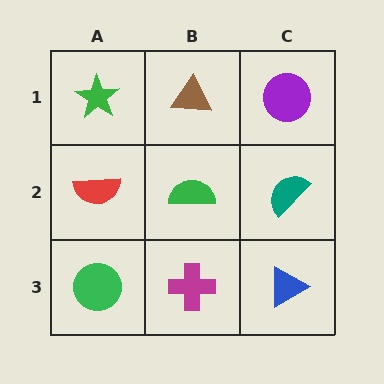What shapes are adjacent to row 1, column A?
A red semicircle (row 2, column A), a brown triangle (row 1, column B).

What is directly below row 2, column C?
A blue triangle.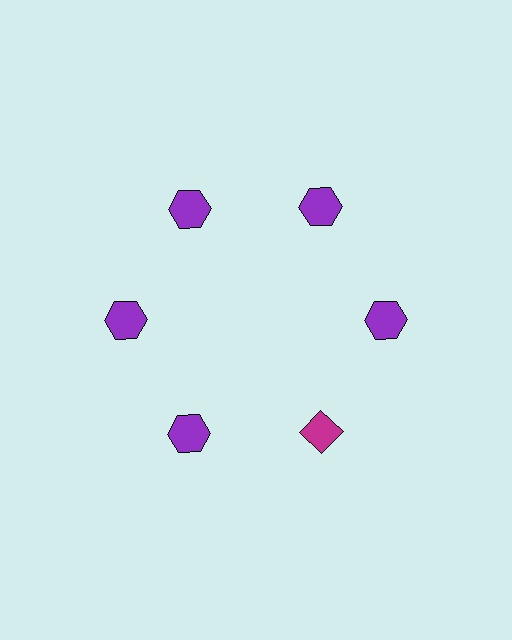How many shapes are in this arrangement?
There are 6 shapes arranged in a ring pattern.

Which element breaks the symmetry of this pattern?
The magenta diamond at roughly the 5 o'clock position breaks the symmetry. All other shapes are purple hexagons.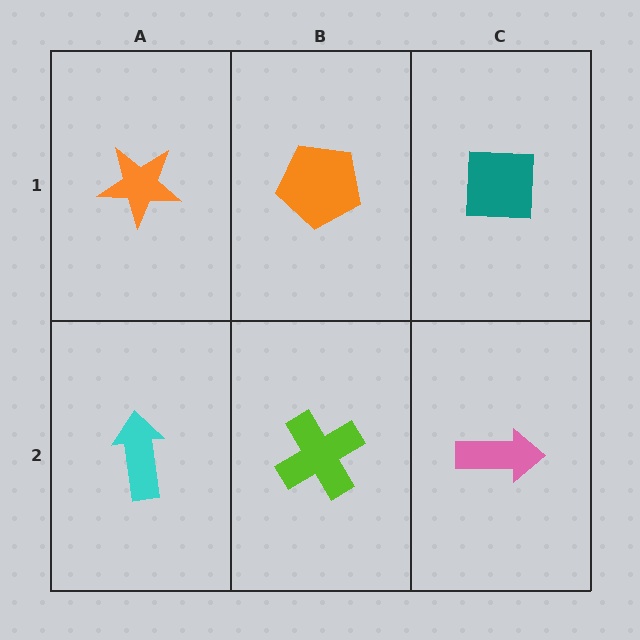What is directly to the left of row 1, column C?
An orange pentagon.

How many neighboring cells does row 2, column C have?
2.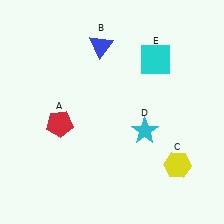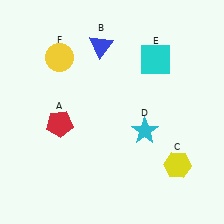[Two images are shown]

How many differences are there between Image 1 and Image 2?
There is 1 difference between the two images.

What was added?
A yellow circle (F) was added in Image 2.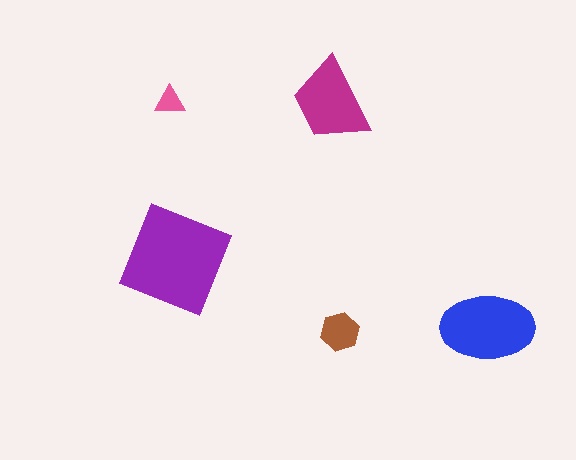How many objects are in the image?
There are 5 objects in the image.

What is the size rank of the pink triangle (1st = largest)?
5th.